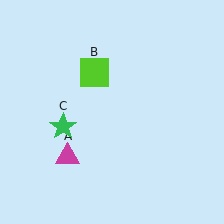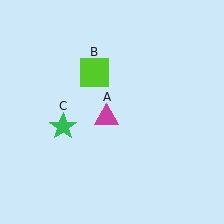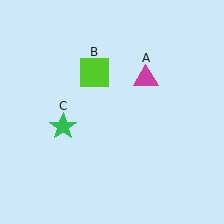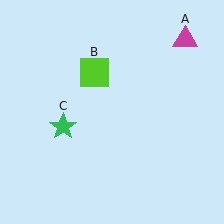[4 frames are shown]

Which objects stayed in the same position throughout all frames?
Lime square (object B) and green star (object C) remained stationary.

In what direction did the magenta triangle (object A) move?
The magenta triangle (object A) moved up and to the right.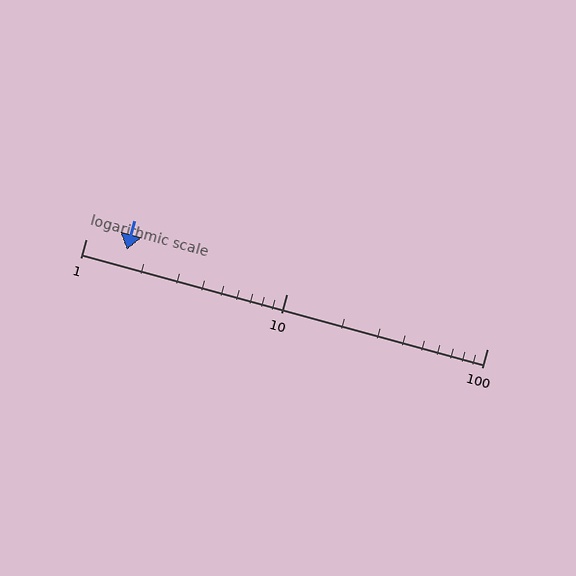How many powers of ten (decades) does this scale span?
The scale spans 2 decades, from 1 to 100.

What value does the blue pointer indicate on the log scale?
The pointer indicates approximately 1.6.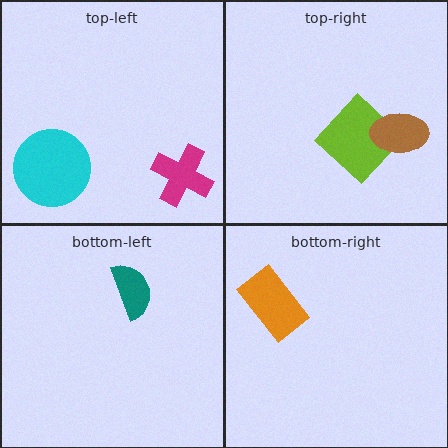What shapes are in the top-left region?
The cyan circle, the magenta cross.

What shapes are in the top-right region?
The lime diamond, the brown ellipse.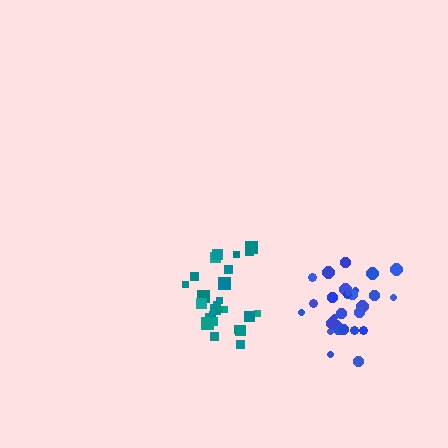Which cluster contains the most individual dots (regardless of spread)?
Blue (29).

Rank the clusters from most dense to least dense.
blue, teal.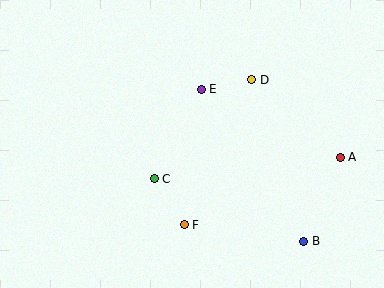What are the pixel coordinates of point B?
Point B is at (304, 241).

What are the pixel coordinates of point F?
Point F is at (184, 225).